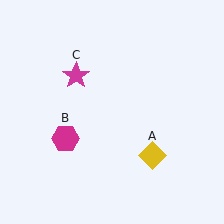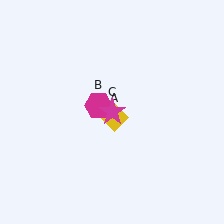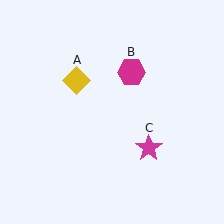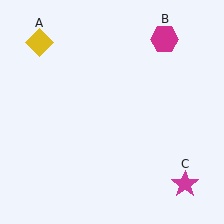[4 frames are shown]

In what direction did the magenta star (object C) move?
The magenta star (object C) moved down and to the right.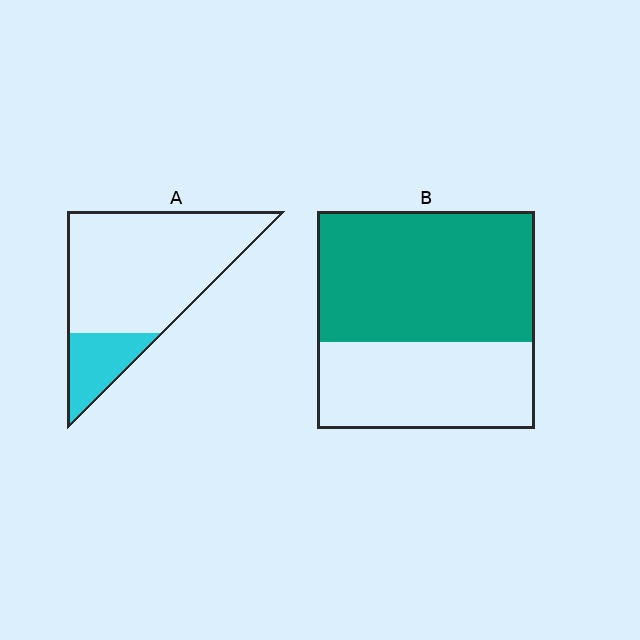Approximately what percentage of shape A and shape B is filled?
A is approximately 20% and B is approximately 60%.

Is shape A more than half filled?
No.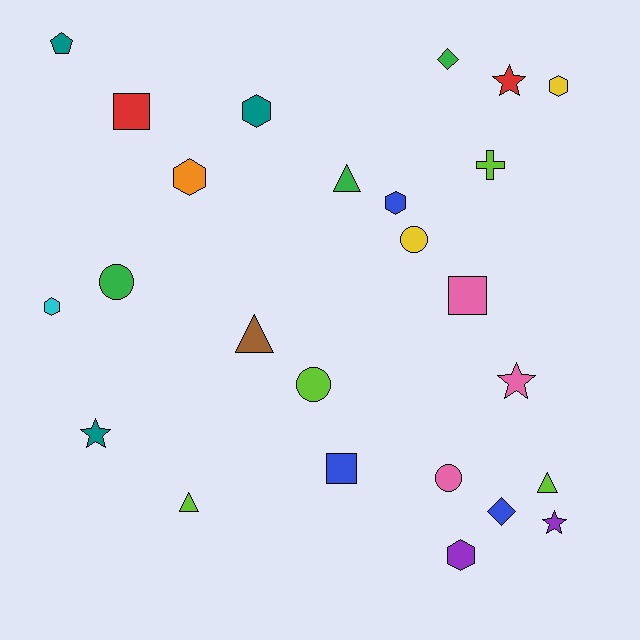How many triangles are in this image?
There are 4 triangles.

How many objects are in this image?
There are 25 objects.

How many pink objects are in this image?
There are 3 pink objects.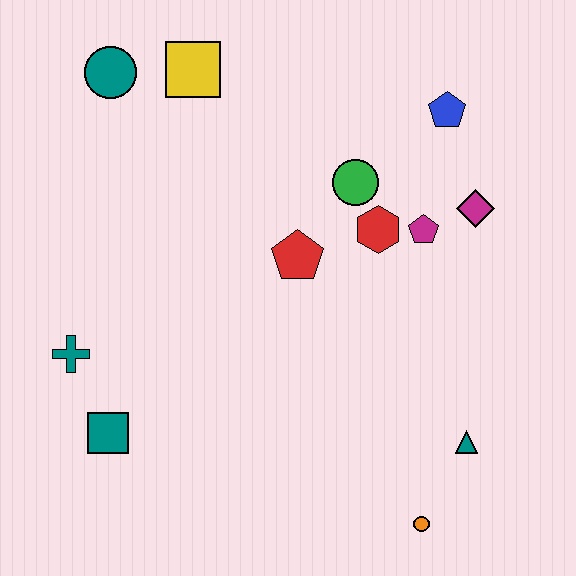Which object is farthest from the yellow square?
The orange circle is farthest from the yellow square.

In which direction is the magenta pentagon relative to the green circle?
The magenta pentagon is to the right of the green circle.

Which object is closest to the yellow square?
The teal circle is closest to the yellow square.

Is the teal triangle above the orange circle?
Yes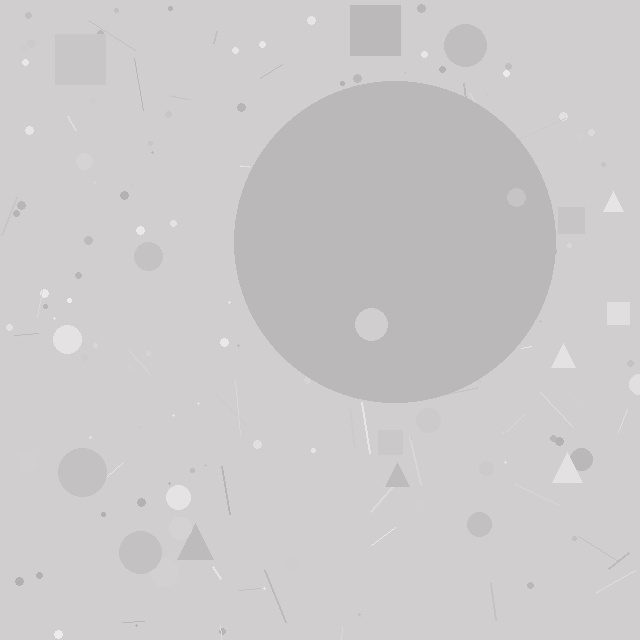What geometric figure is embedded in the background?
A circle is embedded in the background.